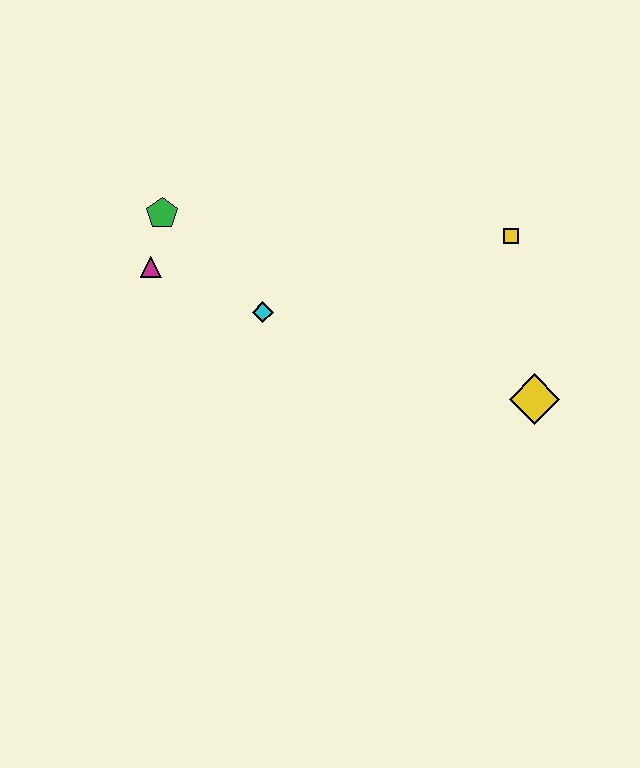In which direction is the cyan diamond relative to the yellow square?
The cyan diamond is to the left of the yellow square.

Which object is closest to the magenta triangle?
The green pentagon is closest to the magenta triangle.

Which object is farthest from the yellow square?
The magenta triangle is farthest from the yellow square.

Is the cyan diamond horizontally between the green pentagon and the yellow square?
Yes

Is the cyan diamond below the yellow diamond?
No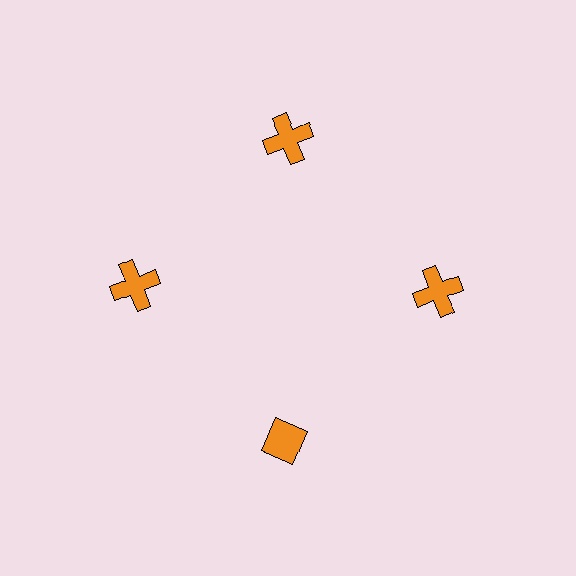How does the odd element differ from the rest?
It has a different shape: diamond instead of cross.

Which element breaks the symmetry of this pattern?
The orange diamond at roughly the 6 o'clock position breaks the symmetry. All other shapes are orange crosses.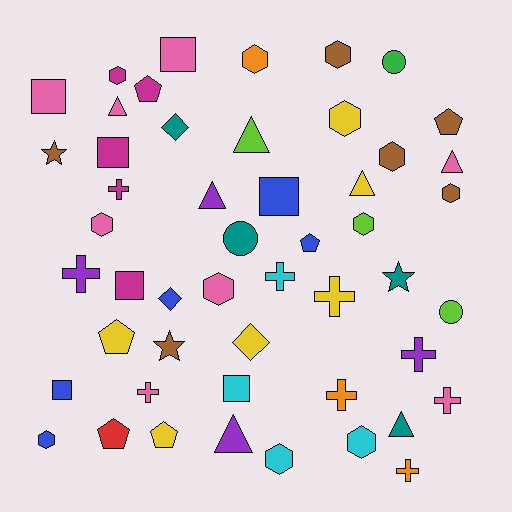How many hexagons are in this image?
There are 12 hexagons.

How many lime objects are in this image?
There are 3 lime objects.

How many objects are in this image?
There are 50 objects.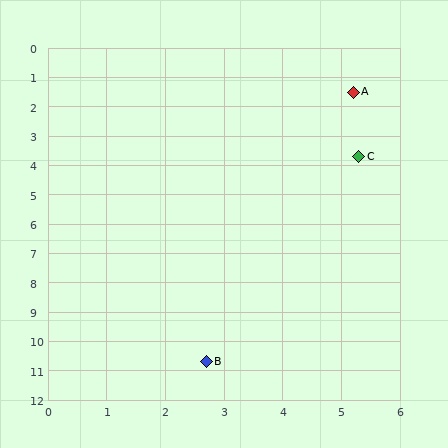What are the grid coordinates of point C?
Point C is at approximately (5.3, 3.7).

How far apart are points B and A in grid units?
Points B and A are about 9.5 grid units apart.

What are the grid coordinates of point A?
Point A is at approximately (5.2, 1.5).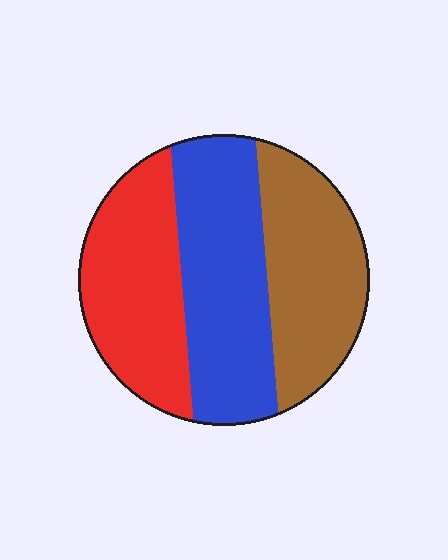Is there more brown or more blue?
Blue.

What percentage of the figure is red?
Red takes up about one third (1/3) of the figure.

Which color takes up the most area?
Blue, at roughly 35%.